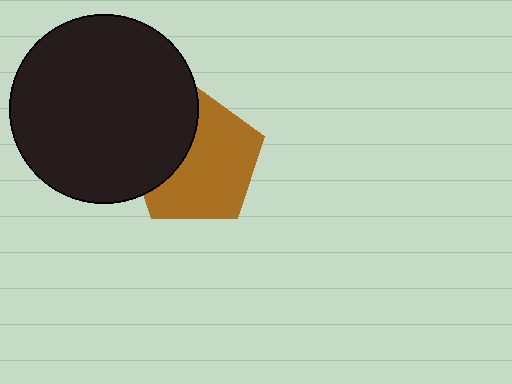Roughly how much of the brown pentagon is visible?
Most of it is visible (roughly 65%).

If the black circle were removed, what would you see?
You would see the complete brown pentagon.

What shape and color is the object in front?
The object in front is a black circle.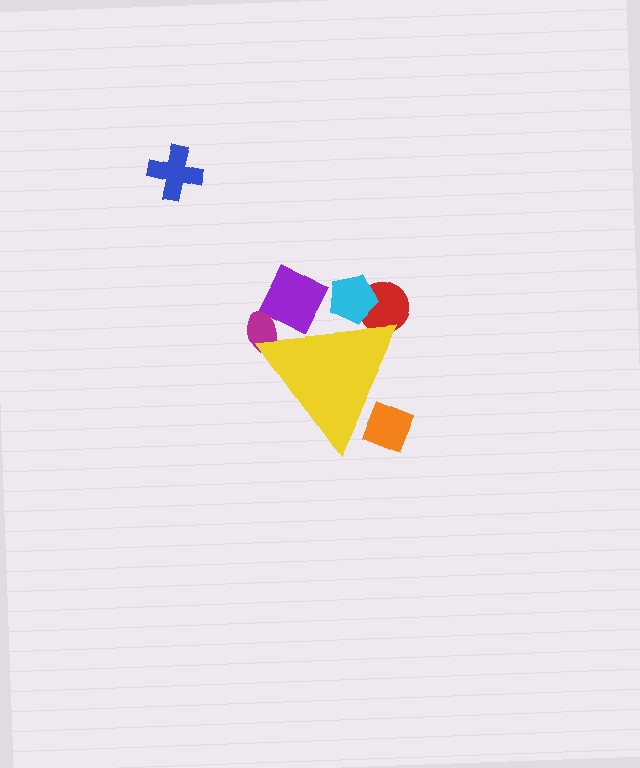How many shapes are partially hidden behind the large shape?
5 shapes are partially hidden.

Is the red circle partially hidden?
Yes, the red circle is partially hidden behind the yellow triangle.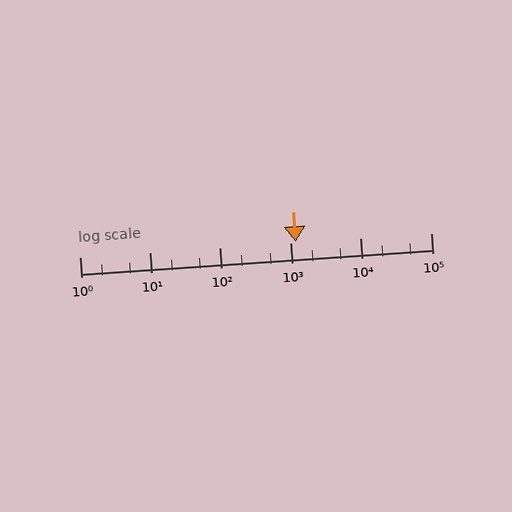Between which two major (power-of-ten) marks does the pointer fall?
The pointer is between 1000 and 10000.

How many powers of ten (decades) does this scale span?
The scale spans 5 decades, from 1 to 100000.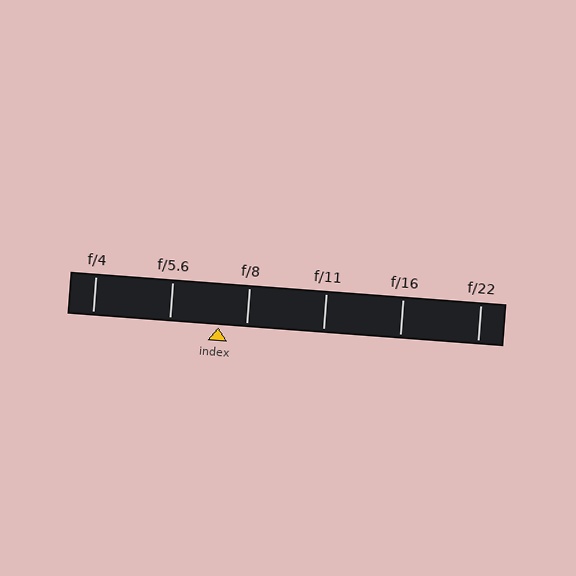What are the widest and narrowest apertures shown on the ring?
The widest aperture shown is f/4 and the narrowest is f/22.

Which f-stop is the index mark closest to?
The index mark is closest to f/8.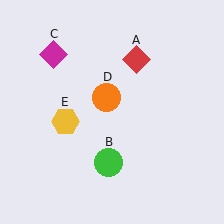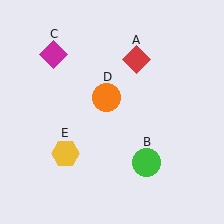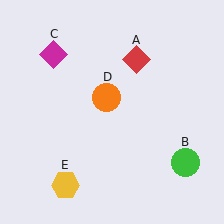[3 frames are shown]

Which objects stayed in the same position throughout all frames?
Red diamond (object A) and magenta diamond (object C) and orange circle (object D) remained stationary.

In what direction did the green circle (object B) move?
The green circle (object B) moved right.